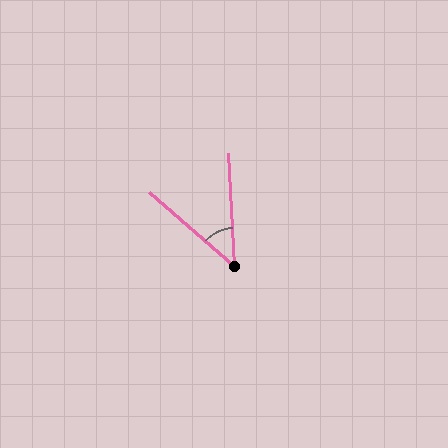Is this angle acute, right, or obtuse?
It is acute.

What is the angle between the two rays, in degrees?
Approximately 46 degrees.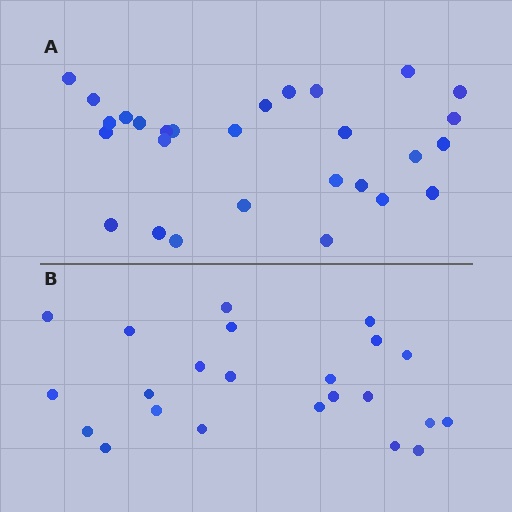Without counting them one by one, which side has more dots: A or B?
Region A (the top region) has more dots.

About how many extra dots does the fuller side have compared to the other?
Region A has about 5 more dots than region B.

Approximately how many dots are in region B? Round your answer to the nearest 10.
About 20 dots. (The exact count is 23, which rounds to 20.)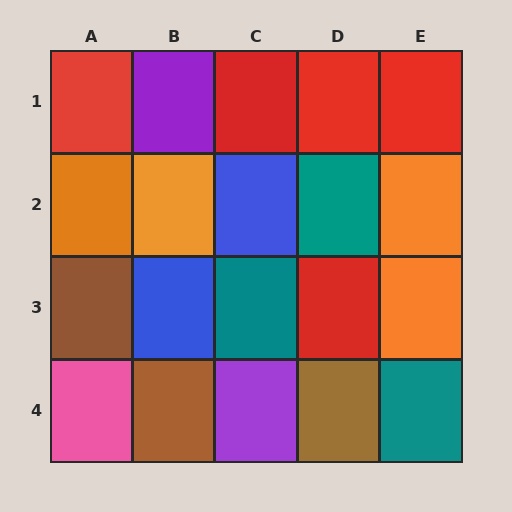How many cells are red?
5 cells are red.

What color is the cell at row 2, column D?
Teal.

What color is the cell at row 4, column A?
Pink.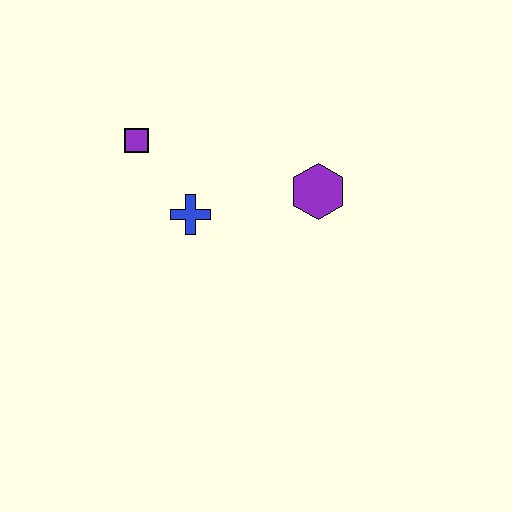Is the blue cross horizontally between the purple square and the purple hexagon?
Yes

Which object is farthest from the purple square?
The purple hexagon is farthest from the purple square.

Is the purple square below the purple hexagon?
No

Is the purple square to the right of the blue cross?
No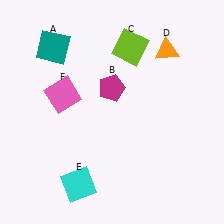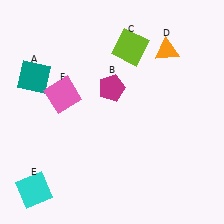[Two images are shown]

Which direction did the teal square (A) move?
The teal square (A) moved down.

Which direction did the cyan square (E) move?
The cyan square (E) moved left.